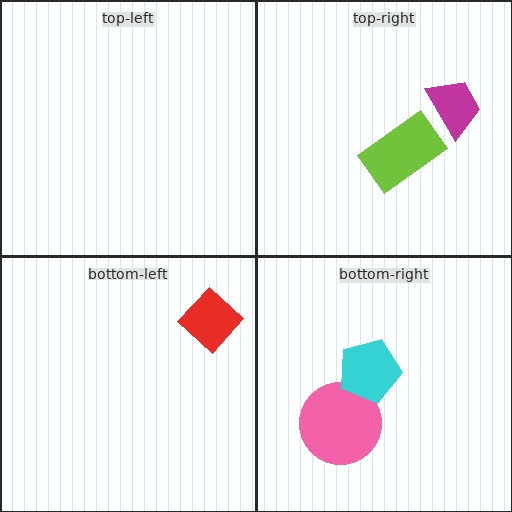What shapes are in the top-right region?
The lime rectangle, the magenta trapezoid.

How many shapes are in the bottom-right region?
2.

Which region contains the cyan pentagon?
The bottom-right region.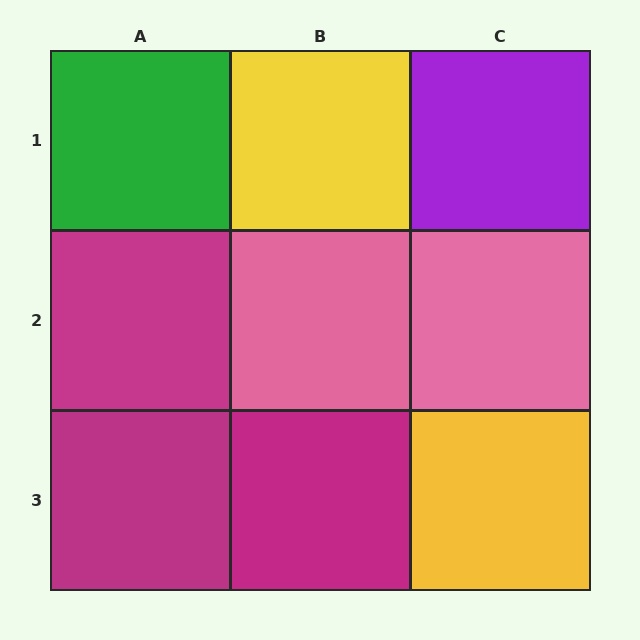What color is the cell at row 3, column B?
Magenta.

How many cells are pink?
2 cells are pink.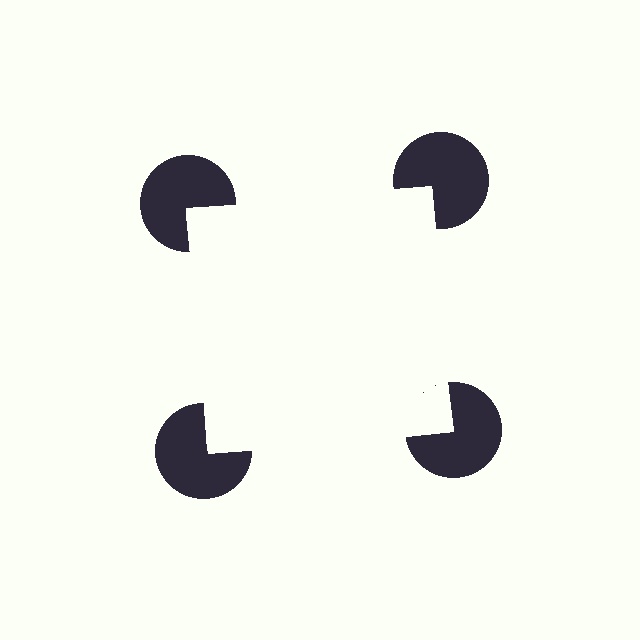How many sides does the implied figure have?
4 sides.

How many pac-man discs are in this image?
There are 4 — one at each vertex of the illusory square.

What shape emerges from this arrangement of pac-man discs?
An illusory square — its edges are inferred from the aligned wedge cuts in the pac-man discs, not physically drawn.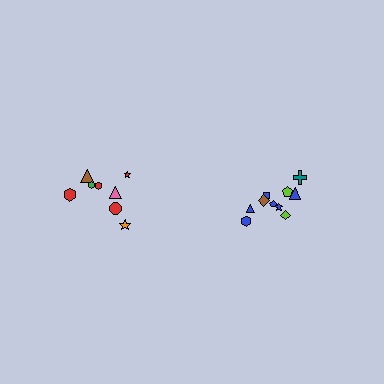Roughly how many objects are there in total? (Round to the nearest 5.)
Roughly 20 objects in total.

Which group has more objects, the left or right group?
The right group.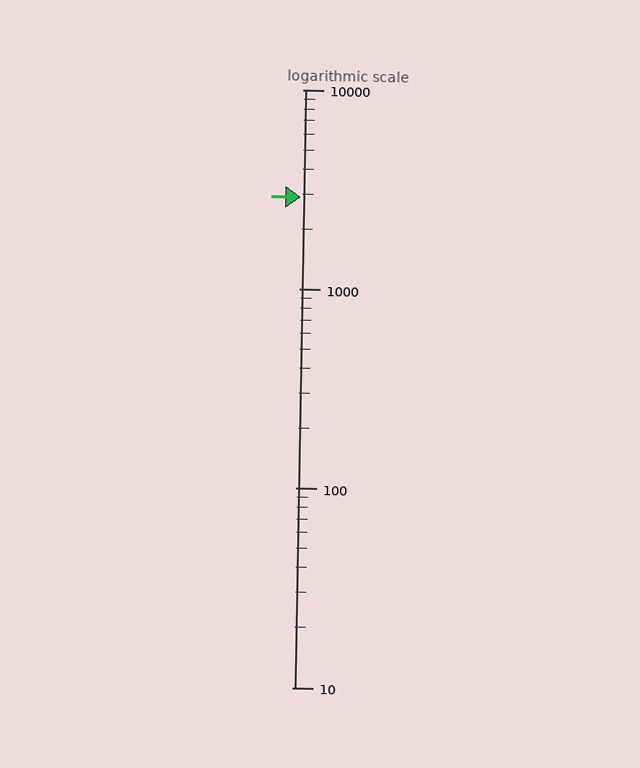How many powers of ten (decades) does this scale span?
The scale spans 3 decades, from 10 to 10000.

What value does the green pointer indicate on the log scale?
The pointer indicates approximately 2900.